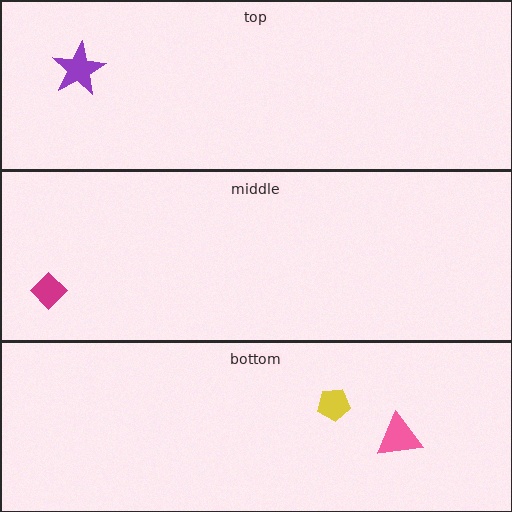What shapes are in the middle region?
The magenta diamond.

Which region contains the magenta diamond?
The middle region.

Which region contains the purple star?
The top region.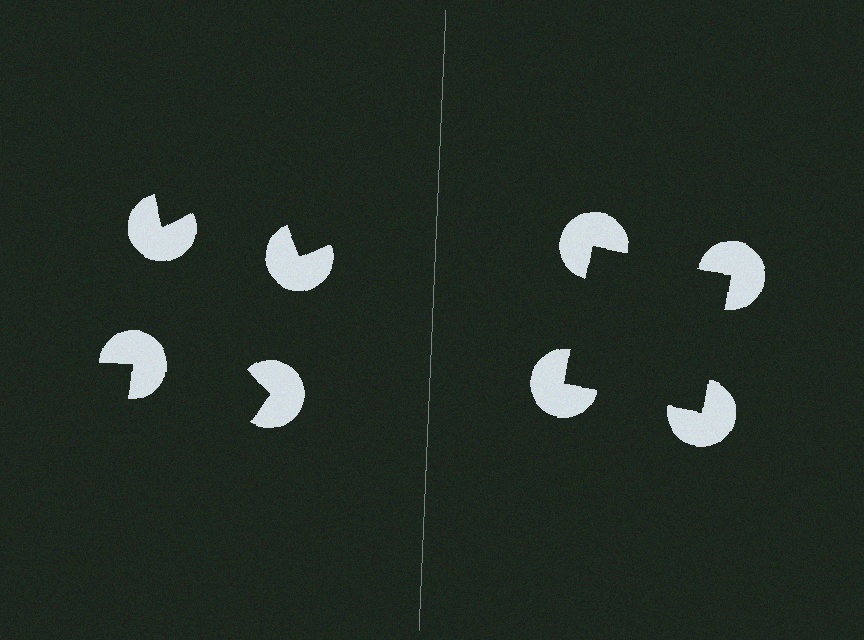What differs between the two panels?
The pac-man discs are positioned identically on both sides; only the wedge orientations differ. On the right they align to a square; on the left they are misaligned.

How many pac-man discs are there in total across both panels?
8 — 4 on each side.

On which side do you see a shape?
An illusory square appears on the right side. On the left side the wedge cuts are rotated, so no coherent shape forms.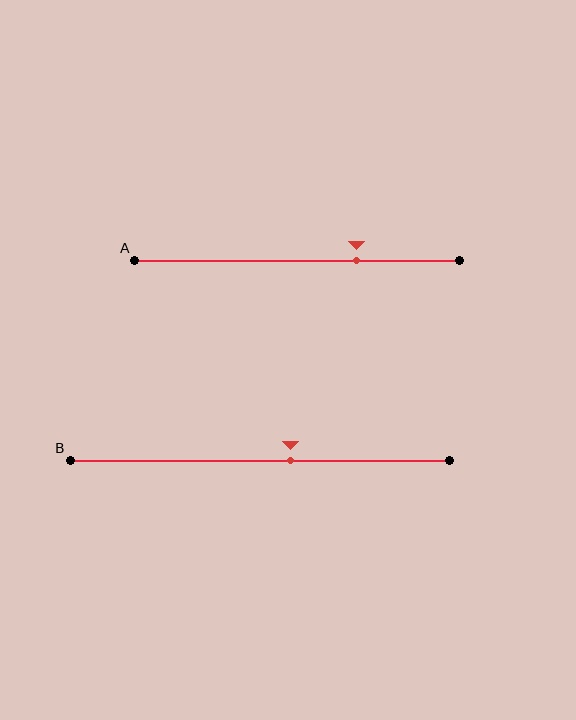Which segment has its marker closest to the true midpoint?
Segment B has its marker closest to the true midpoint.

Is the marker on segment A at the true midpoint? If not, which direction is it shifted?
No, the marker on segment A is shifted to the right by about 18% of the segment length.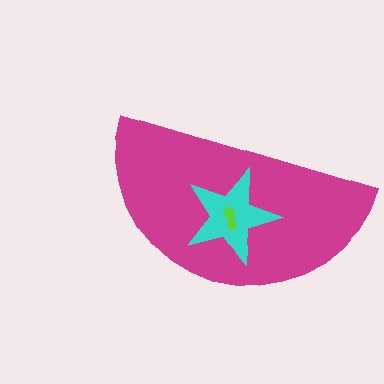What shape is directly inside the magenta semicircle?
The cyan star.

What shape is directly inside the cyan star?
The lime arrow.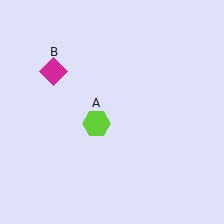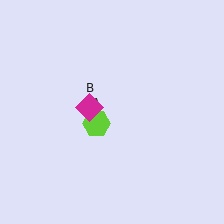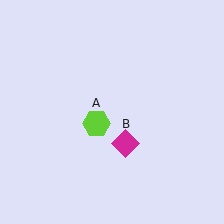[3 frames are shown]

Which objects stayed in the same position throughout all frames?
Lime hexagon (object A) remained stationary.